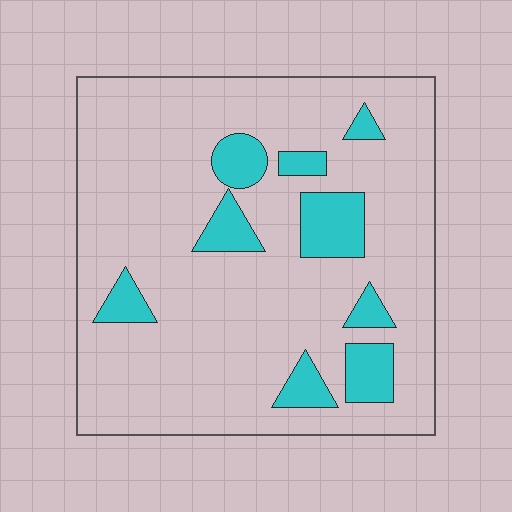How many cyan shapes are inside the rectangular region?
9.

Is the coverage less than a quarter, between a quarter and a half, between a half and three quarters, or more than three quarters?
Less than a quarter.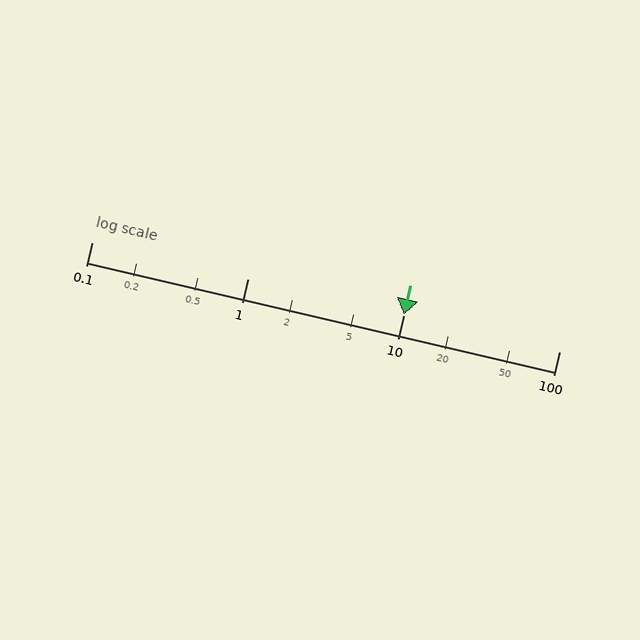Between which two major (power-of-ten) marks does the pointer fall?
The pointer is between 10 and 100.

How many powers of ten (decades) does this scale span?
The scale spans 3 decades, from 0.1 to 100.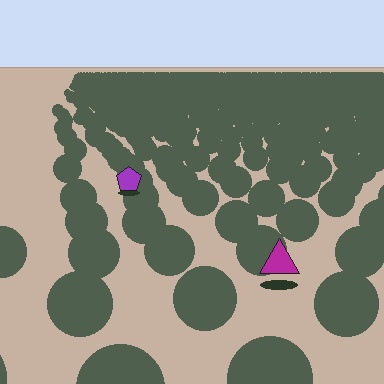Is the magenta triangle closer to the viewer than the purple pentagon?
Yes. The magenta triangle is closer — you can tell from the texture gradient: the ground texture is coarser near it.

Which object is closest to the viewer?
The magenta triangle is closest. The texture marks near it are larger and more spread out.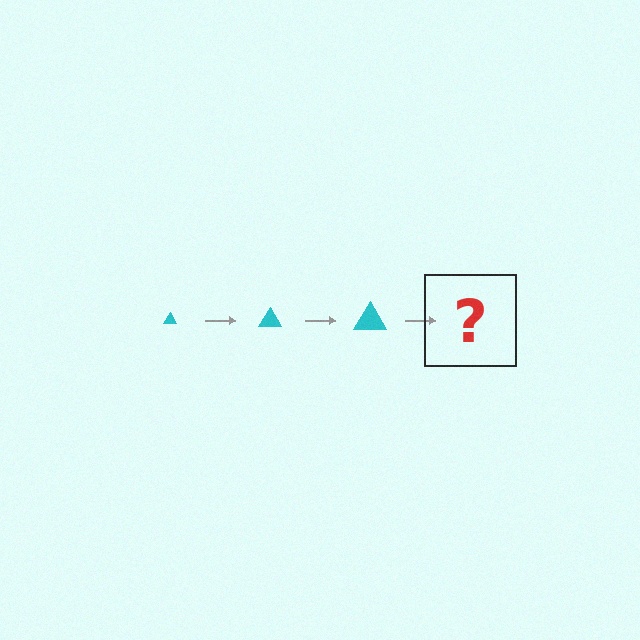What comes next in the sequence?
The next element should be a cyan triangle, larger than the previous one.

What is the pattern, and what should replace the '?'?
The pattern is that the triangle gets progressively larger each step. The '?' should be a cyan triangle, larger than the previous one.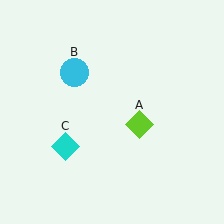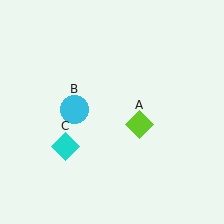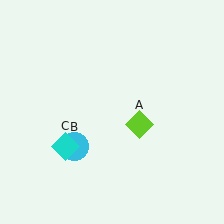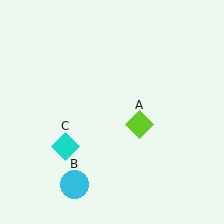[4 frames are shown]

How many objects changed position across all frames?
1 object changed position: cyan circle (object B).